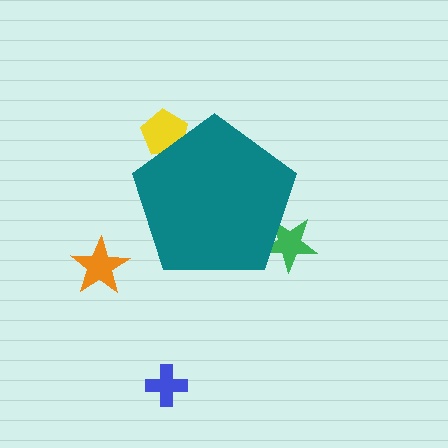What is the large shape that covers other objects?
A teal pentagon.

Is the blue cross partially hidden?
No, the blue cross is fully visible.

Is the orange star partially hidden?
No, the orange star is fully visible.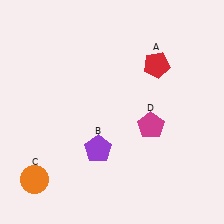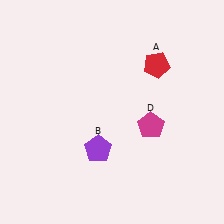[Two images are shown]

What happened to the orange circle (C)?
The orange circle (C) was removed in Image 2. It was in the bottom-left area of Image 1.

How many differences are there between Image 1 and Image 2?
There is 1 difference between the two images.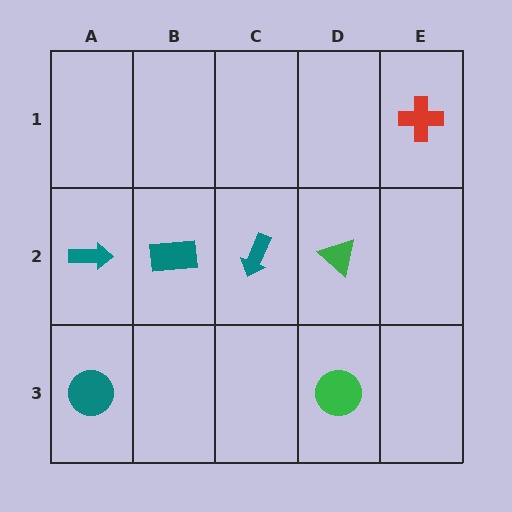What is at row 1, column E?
A red cross.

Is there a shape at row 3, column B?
No, that cell is empty.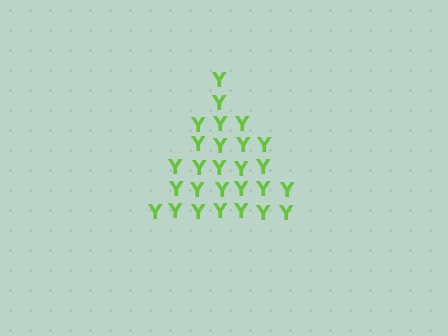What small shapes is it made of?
It is made of small letter Y's.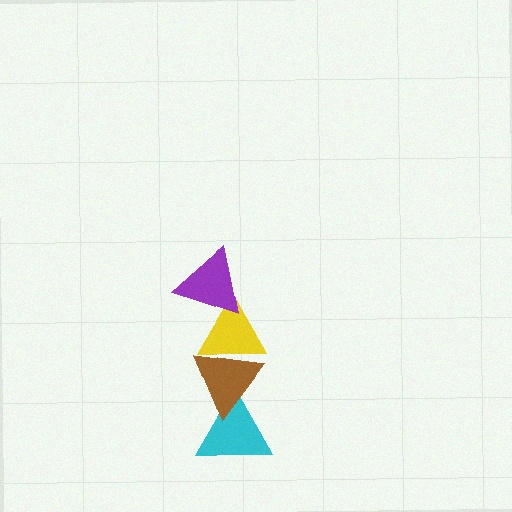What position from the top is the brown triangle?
The brown triangle is 3rd from the top.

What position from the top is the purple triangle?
The purple triangle is 1st from the top.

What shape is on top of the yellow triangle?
The purple triangle is on top of the yellow triangle.